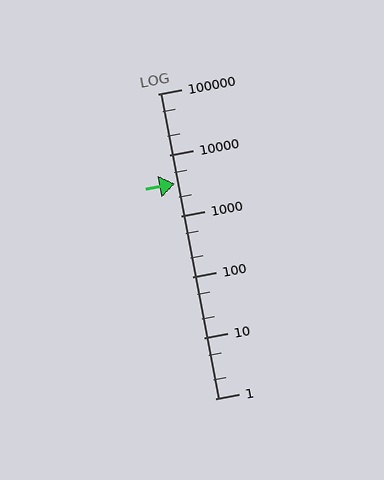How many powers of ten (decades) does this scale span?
The scale spans 5 decades, from 1 to 100000.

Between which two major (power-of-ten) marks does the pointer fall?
The pointer is between 1000 and 10000.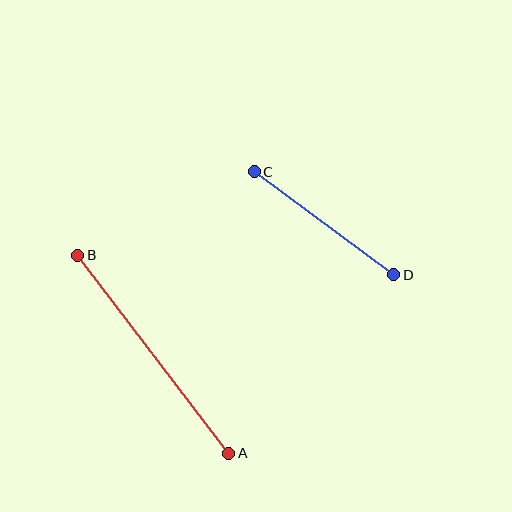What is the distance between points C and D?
The distance is approximately 173 pixels.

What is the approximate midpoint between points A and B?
The midpoint is at approximately (153, 354) pixels.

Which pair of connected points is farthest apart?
Points A and B are farthest apart.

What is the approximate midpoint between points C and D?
The midpoint is at approximately (324, 223) pixels.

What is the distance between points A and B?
The distance is approximately 249 pixels.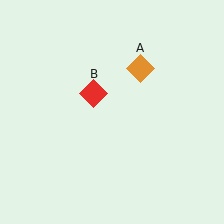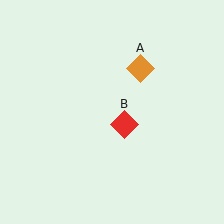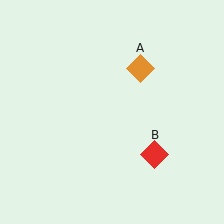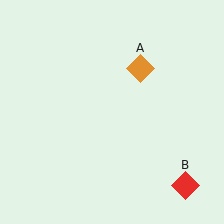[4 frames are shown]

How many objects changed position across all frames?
1 object changed position: red diamond (object B).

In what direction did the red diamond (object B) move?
The red diamond (object B) moved down and to the right.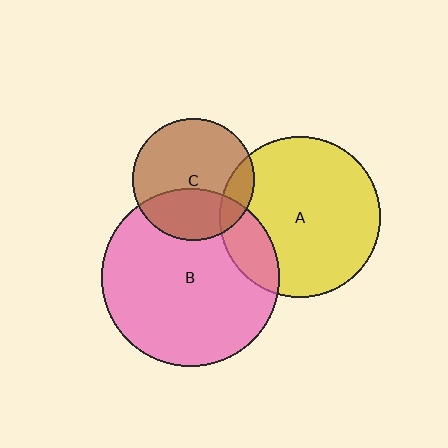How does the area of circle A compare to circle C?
Approximately 1.7 times.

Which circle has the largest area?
Circle B (pink).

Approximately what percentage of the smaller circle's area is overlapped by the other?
Approximately 15%.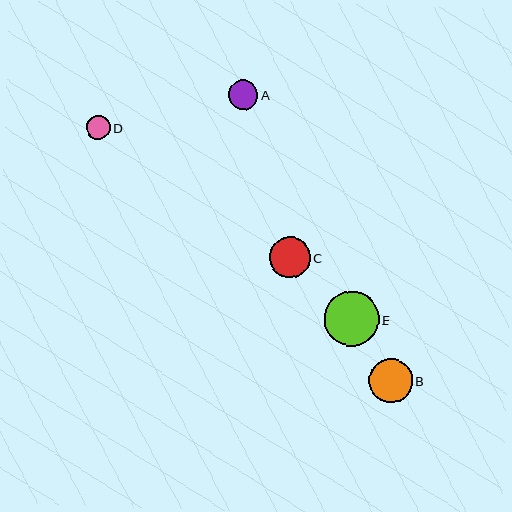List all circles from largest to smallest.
From largest to smallest: E, B, C, A, D.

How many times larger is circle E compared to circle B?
Circle E is approximately 1.2 times the size of circle B.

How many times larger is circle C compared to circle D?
Circle C is approximately 1.7 times the size of circle D.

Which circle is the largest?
Circle E is the largest with a size of approximately 55 pixels.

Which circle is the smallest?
Circle D is the smallest with a size of approximately 24 pixels.